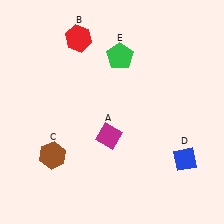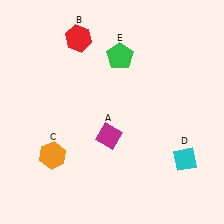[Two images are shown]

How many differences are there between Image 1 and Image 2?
There are 2 differences between the two images.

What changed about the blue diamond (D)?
In Image 1, D is blue. In Image 2, it changed to cyan.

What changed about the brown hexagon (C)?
In Image 1, C is brown. In Image 2, it changed to orange.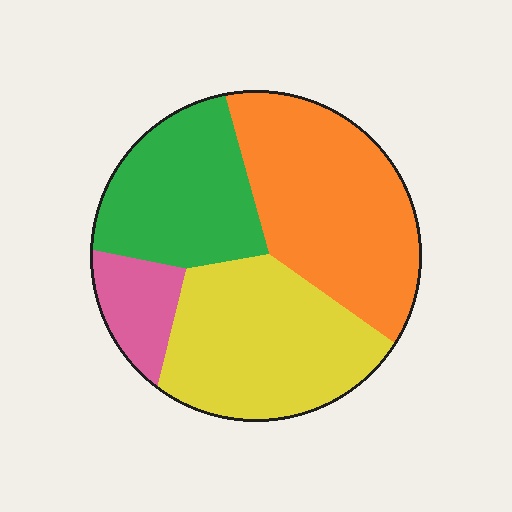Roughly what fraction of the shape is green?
Green covers roughly 25% of the shape.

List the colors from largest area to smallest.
From largest to smallest: orange, yellow, green, pink.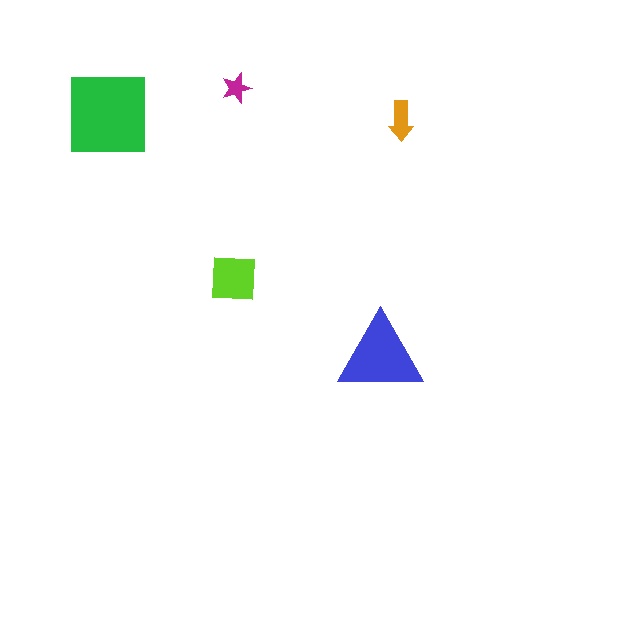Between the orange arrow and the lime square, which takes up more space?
The lime square.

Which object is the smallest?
The magenta star.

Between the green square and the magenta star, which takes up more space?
The green square.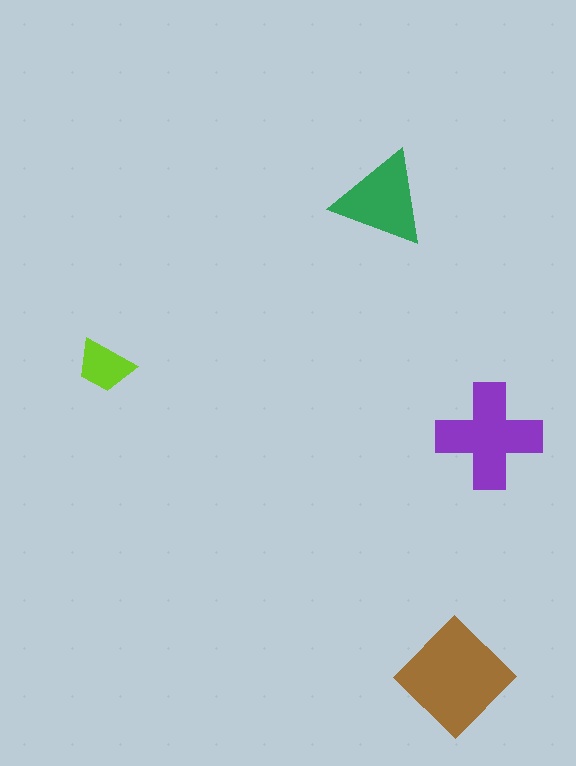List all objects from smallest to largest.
The lime trapezoid, the green triangle, the purple cross, the brown diamond.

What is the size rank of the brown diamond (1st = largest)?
1st.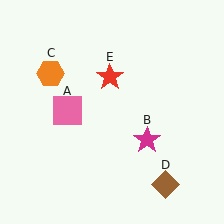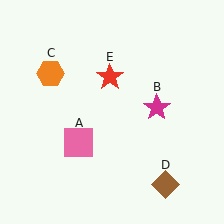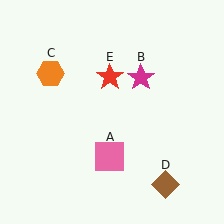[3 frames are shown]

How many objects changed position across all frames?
2 objects changed position: pink square (object A), magenta star (object B).